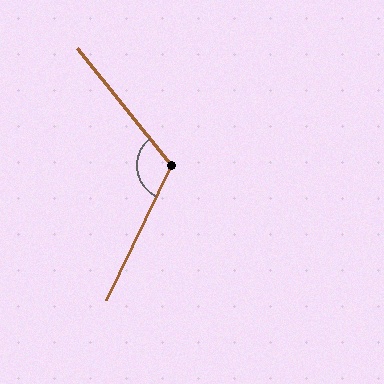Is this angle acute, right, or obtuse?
It is obtuse.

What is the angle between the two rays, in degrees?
Approximately 116 degrees.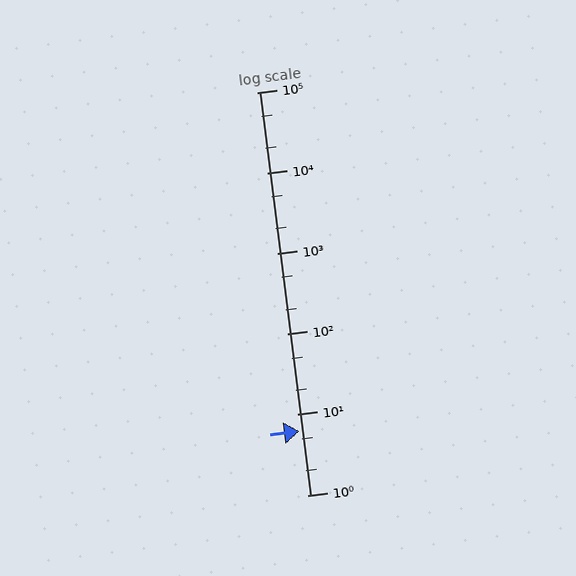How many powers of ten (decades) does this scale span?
The scale spans 5 decades, from 1 to 100000.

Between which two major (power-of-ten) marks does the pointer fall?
The pointer is between 1 and 10.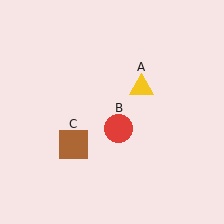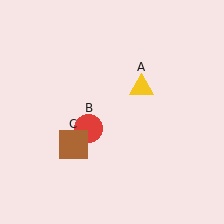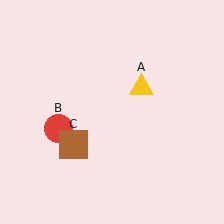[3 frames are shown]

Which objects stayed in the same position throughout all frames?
Yellow triangle (object A) and brown square (object C) remained stationary.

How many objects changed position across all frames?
1 object changed position: red circle (object B).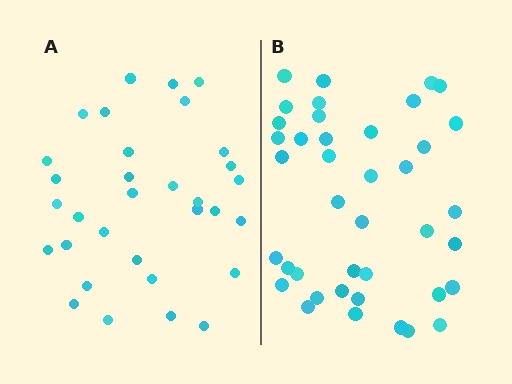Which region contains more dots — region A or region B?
Region B (the right region) has more dots.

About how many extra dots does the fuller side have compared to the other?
Region B has roughly 8 or so more dots than region A.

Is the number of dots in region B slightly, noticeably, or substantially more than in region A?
Region B has noticeably more, but not dramatically so. The ratio is roughly 1.2 to 1.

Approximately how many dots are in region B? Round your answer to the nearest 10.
About 40 dots.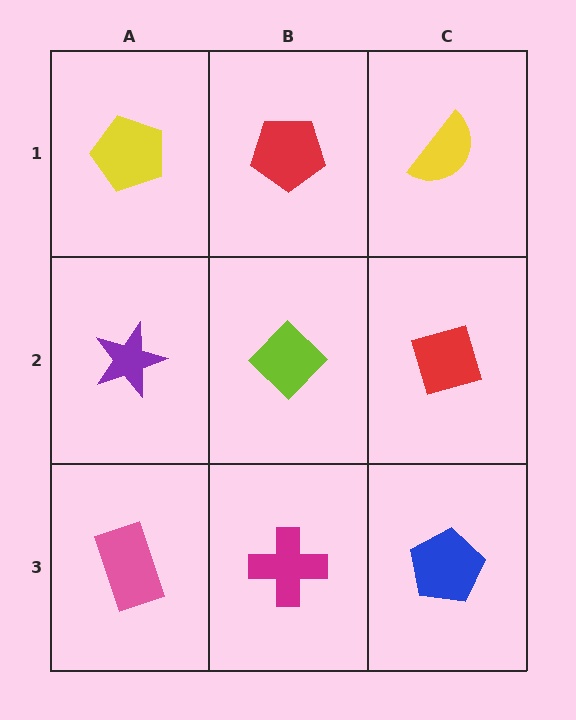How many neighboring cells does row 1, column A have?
2.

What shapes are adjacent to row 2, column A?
A yellow pentagon (row 1, column A), a pink rectangle (row 3, column A), a lime diamond (row 2, column B).